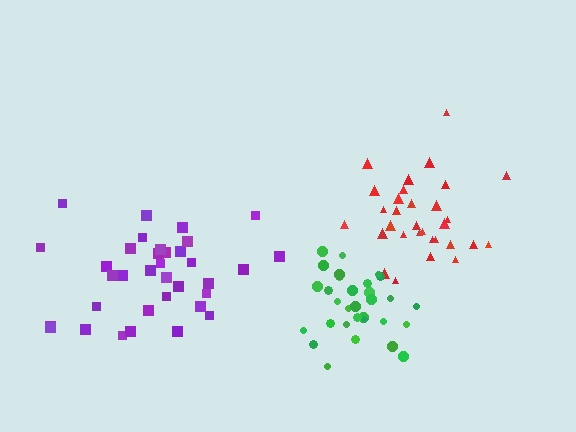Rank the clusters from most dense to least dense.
green, red, purple.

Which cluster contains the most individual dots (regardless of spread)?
Purple (35).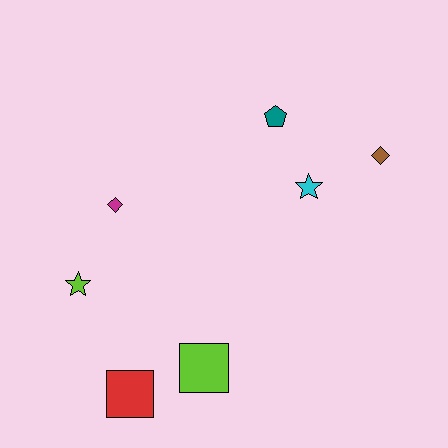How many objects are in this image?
There are 7 objects.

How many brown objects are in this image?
There is 1 brown object.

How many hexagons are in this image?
There are no hexagons.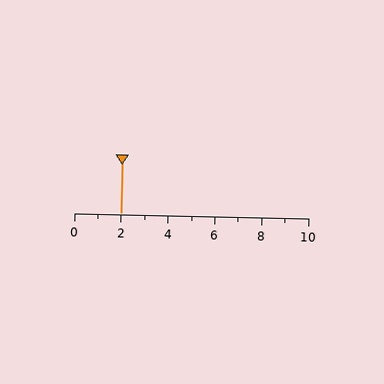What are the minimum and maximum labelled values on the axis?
The axis runs from 0 to 10.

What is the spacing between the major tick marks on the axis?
The major ticks are spaced 2 apart.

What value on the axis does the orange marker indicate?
The marker indicates approximately 2.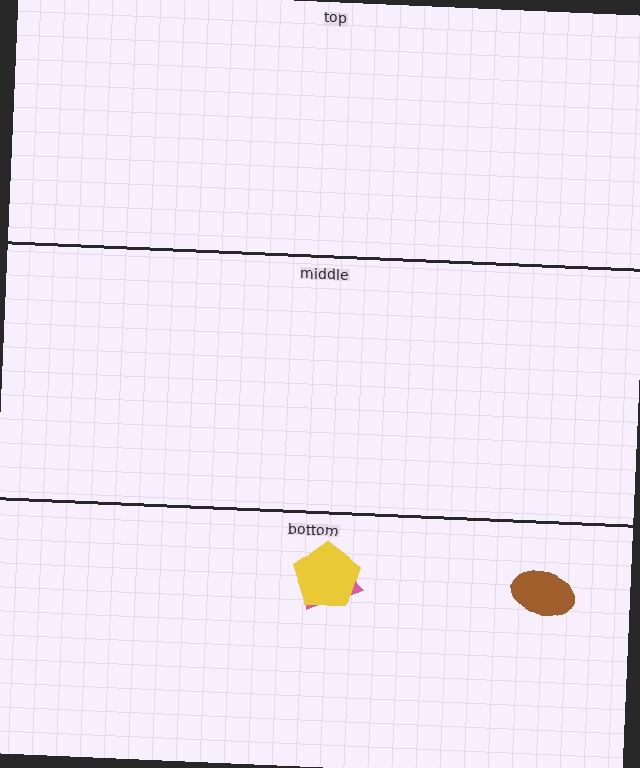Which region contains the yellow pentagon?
The bottom region.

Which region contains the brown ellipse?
The bottom region.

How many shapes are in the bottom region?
3.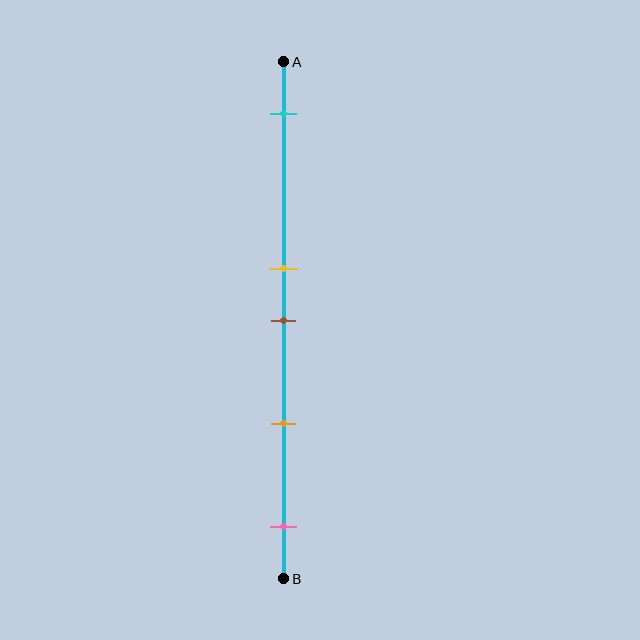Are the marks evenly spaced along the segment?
No, the marks are not evenly spaced.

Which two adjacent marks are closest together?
The yellow and brown marks are the closest adjacent pair.